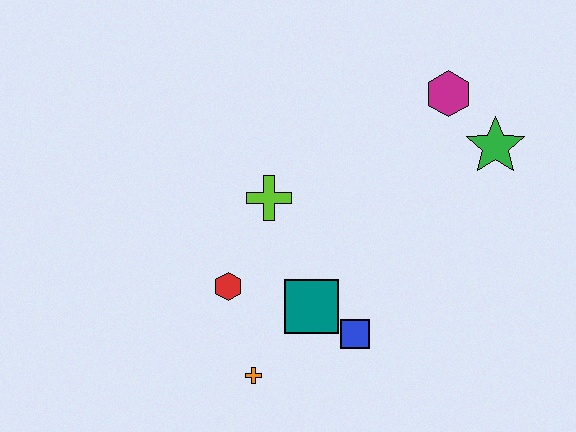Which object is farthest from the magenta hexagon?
The orange cross is farthest from the magenta hexagon.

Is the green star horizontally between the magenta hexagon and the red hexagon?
No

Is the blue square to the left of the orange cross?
No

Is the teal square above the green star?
No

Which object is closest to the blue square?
The teal square is closest to the blue square.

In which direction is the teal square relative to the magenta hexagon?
The teal square is below the magenta hexagon.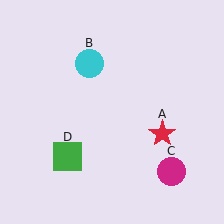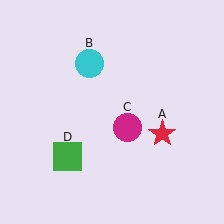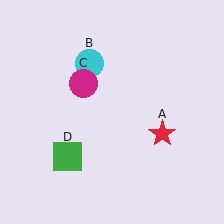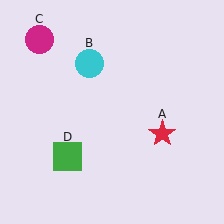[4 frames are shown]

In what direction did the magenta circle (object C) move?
The magenta circle (object C) moved up and to the left.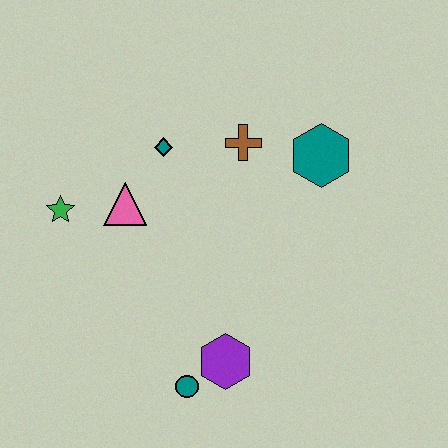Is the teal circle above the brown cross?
No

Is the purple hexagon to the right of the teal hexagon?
No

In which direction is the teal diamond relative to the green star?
The teal diamond is to the right of the green star.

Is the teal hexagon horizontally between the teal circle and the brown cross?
No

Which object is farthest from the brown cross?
The teal circle is farthest from the brown cross.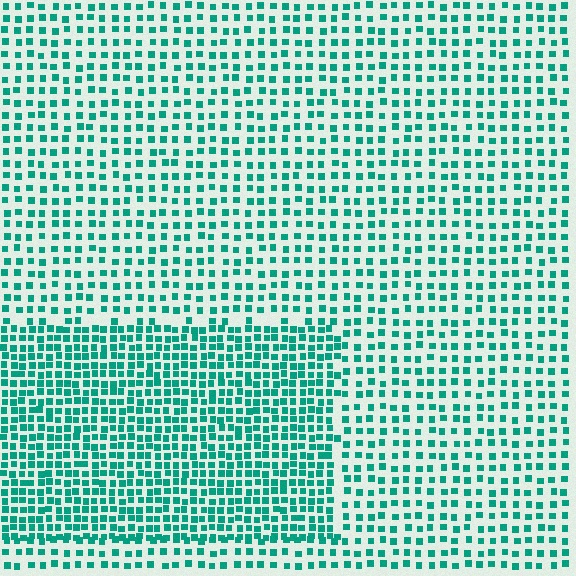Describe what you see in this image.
The image contains small teal elements arranged at two different densities. A rectangle-shaped region is visible where the elements are more densely packed than the surrounding area.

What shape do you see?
I see a rectangle.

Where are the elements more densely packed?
The elements are more densely packed inside the rectangle boundary.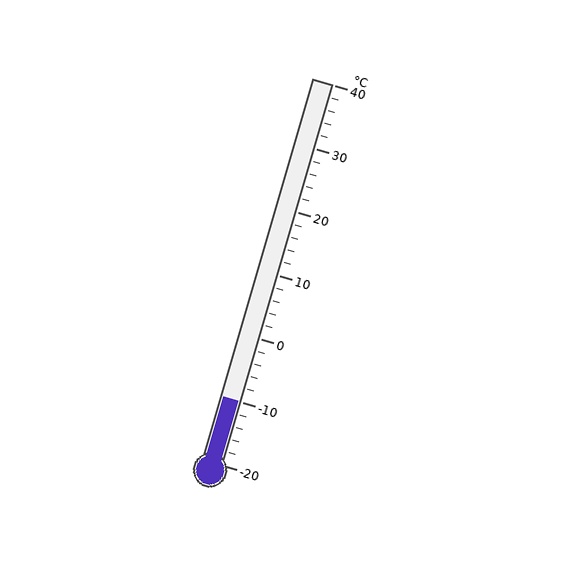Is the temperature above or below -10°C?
The temperature is at -10°C.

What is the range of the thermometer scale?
The thermometer scale ranges from -20°C to 40°C.